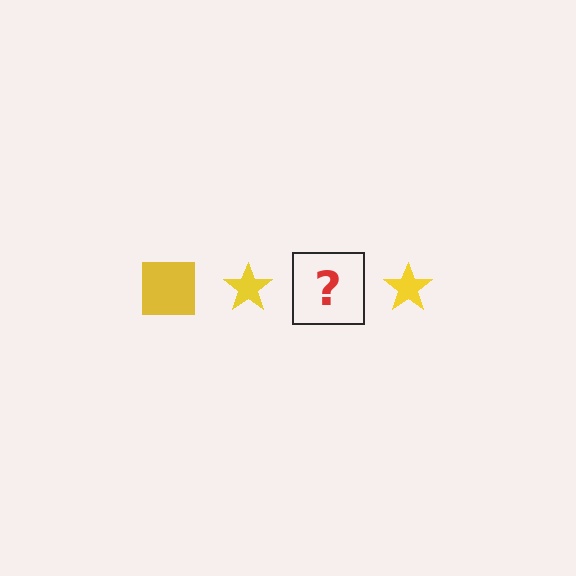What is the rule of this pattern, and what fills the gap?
The rule is that the pattern cycles through square, star shapes in yellow. The gap should be filled with a yellow square.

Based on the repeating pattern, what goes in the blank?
The blank should be a yellow square.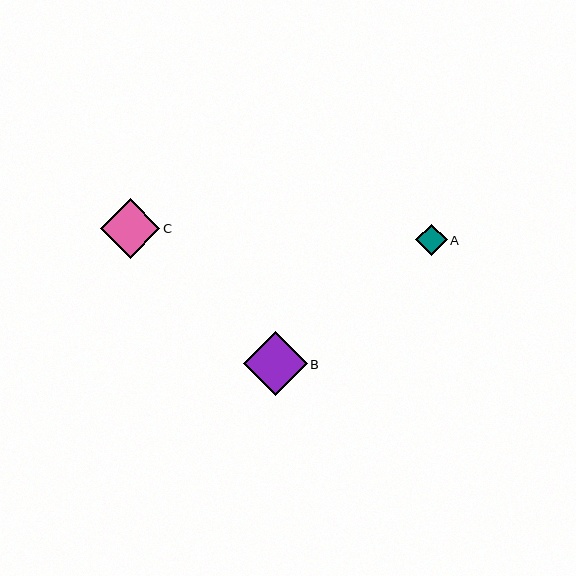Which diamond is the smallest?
Diamond A is the smallest with a size of approximately 31 pixels.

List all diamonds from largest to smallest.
From largest to smallest: B, C, A.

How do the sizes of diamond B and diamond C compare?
Diamond B and diamond C are approximately the same size.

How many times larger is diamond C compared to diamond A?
Diamond C is approximately 1.9 times the size of diamond A.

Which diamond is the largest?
Diamond B is the largest with a size of approximately 64 pixels.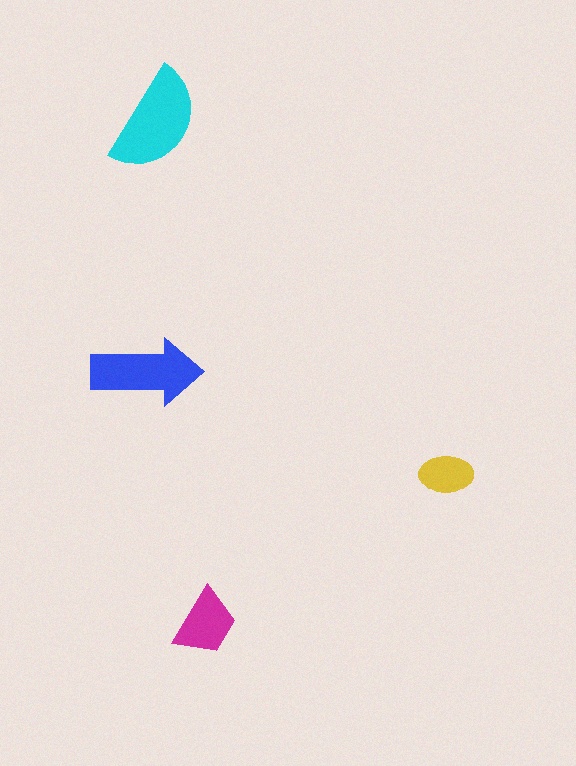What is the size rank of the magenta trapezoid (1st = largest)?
3rd.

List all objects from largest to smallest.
The cyan semicircle, the blue arrow, the magenta trapezoid, the yellow ellipse.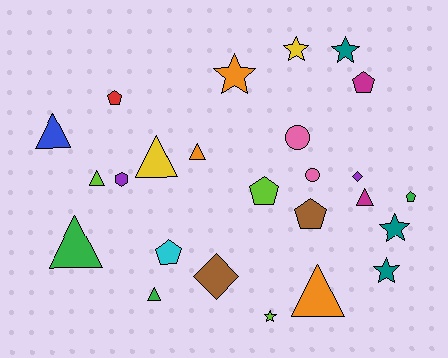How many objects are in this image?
There are 25 objects.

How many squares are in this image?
There are no squares.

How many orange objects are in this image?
There are 3 orange objects.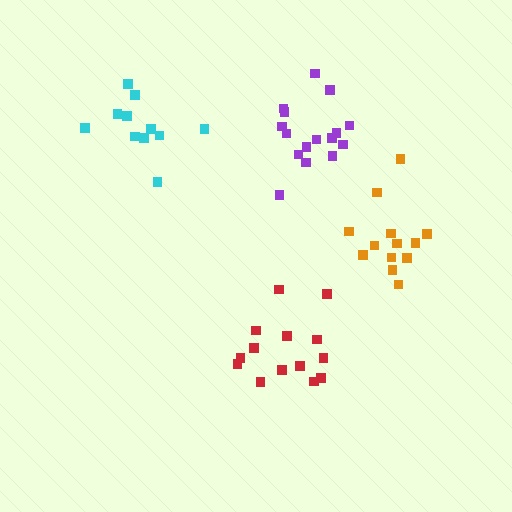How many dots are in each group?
Group 1: 14 dots, Group 2: 16 dots, Group 3: 13 dots, Group 4: 11 dots (54 total).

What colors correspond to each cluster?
The clusters are colored: red, purple, orange, cyan.